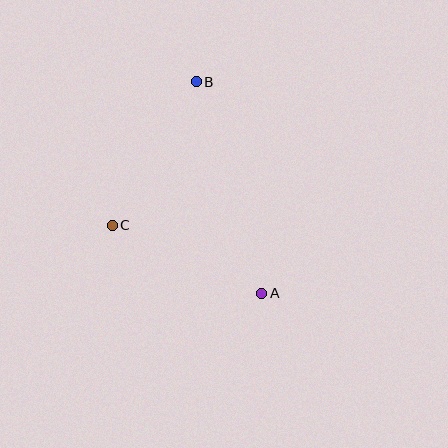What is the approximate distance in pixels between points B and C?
The distance between B and C is approximately 167 pixels.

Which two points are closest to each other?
Points A and C are closest to each other.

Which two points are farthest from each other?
Points A and B are farthest from each other.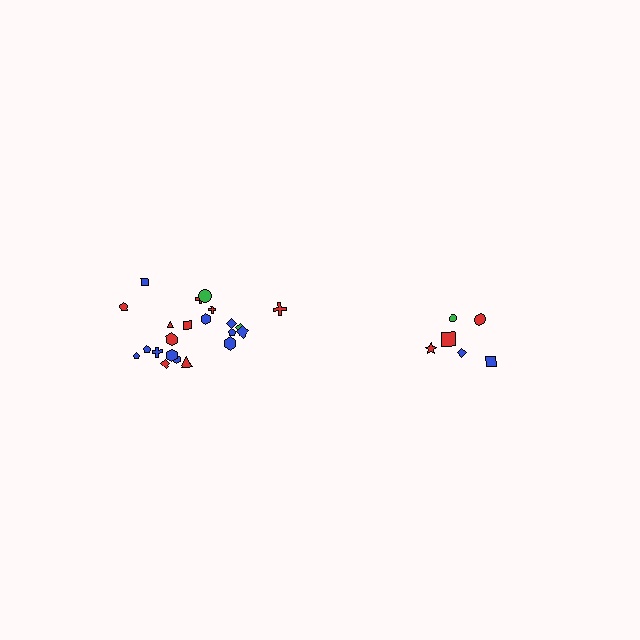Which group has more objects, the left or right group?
The left group.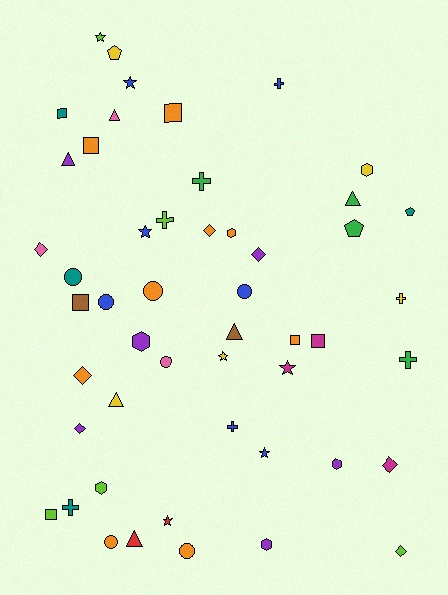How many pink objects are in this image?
There are 3 pink objects.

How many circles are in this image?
There are 7 circles.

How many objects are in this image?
There are 50 objects.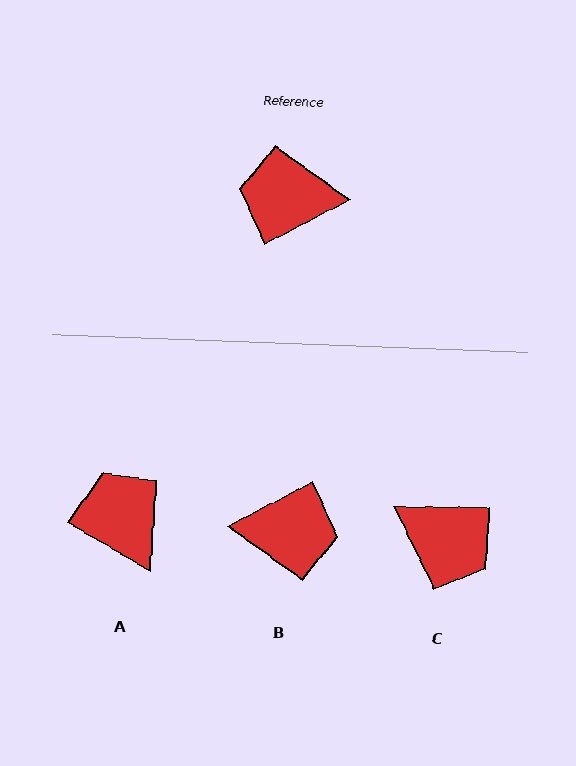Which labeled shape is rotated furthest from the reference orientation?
B, about 180 degrees away.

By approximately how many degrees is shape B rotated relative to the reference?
Approximately 180 degrees clockwise.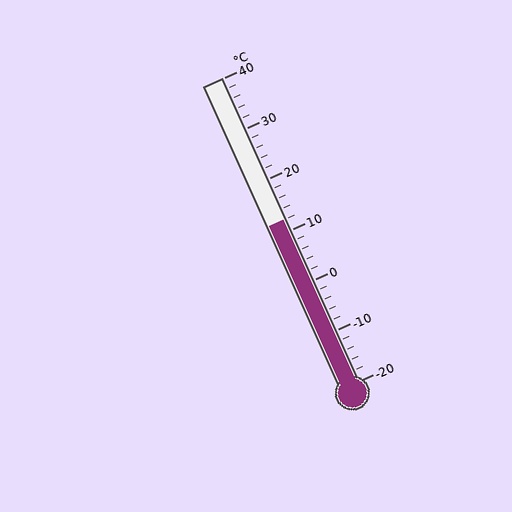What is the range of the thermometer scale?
The thermometer scale ranges from -20°C to 40°C.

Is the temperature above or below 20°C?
The temperature is below 20°C.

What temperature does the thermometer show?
The thermometer shows approximately 12°C.